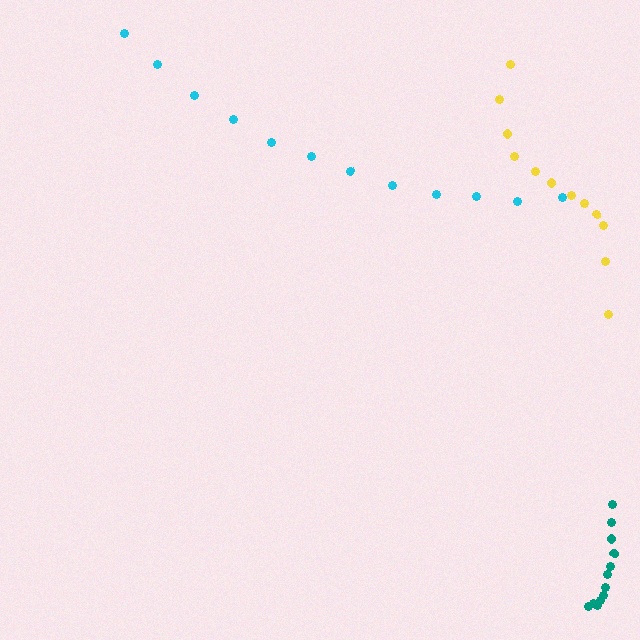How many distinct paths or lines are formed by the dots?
There are 3 distinct paths.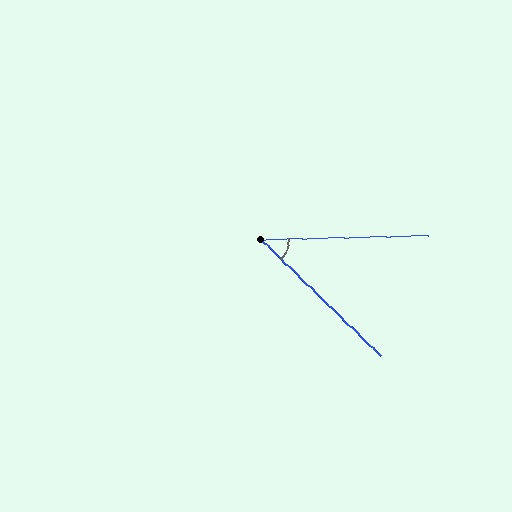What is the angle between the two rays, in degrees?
Approximately 45 degrees.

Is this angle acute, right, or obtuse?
It is acute.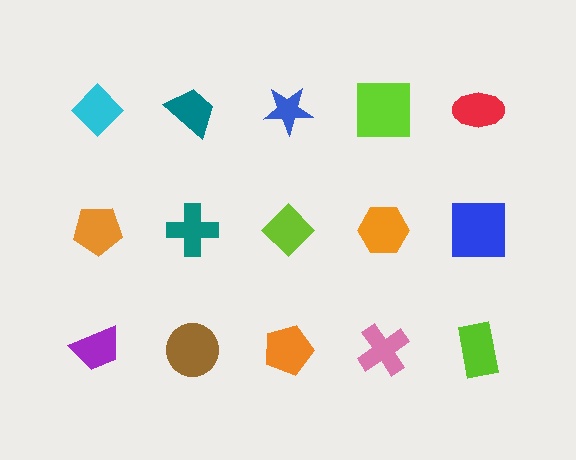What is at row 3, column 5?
A lime rectangle.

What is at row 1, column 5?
A red ellipse.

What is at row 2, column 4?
An orange hexagon.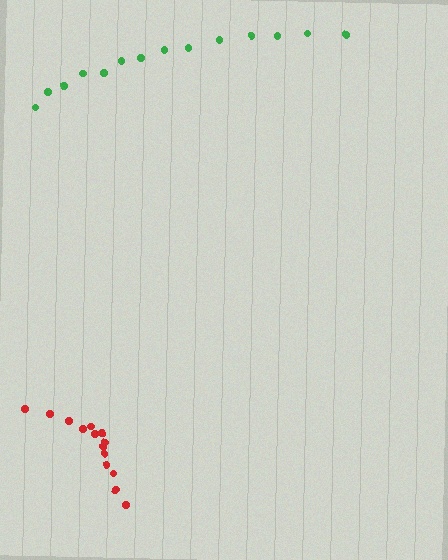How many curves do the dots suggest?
There are 2 distinct paths.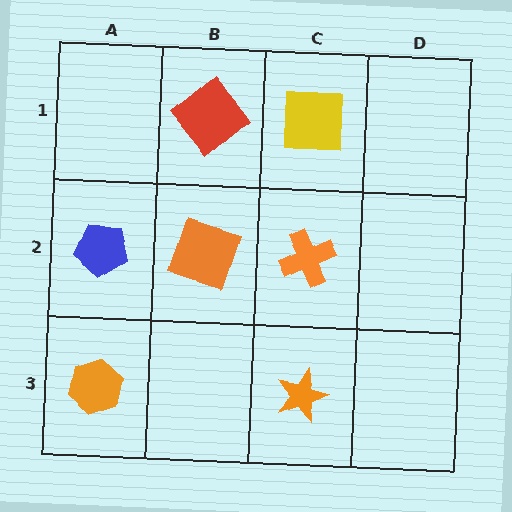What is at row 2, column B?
An orange square.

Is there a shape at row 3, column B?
No, that cell is empty.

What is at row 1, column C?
A yellow square.